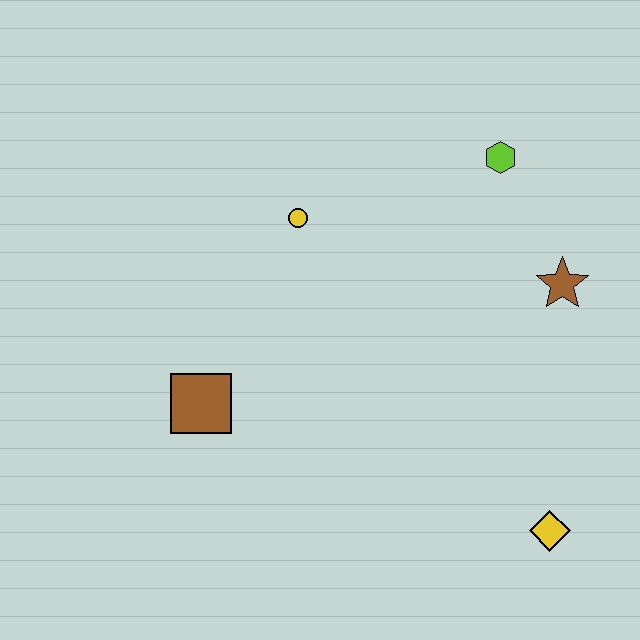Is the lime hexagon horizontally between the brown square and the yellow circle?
No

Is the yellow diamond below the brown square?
Yes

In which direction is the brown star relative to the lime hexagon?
The brown star is below the lime hexagon.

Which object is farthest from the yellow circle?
The yellow diamond is farthest from the yellow circle.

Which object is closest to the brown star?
The lime hexagon is closest to the brown star.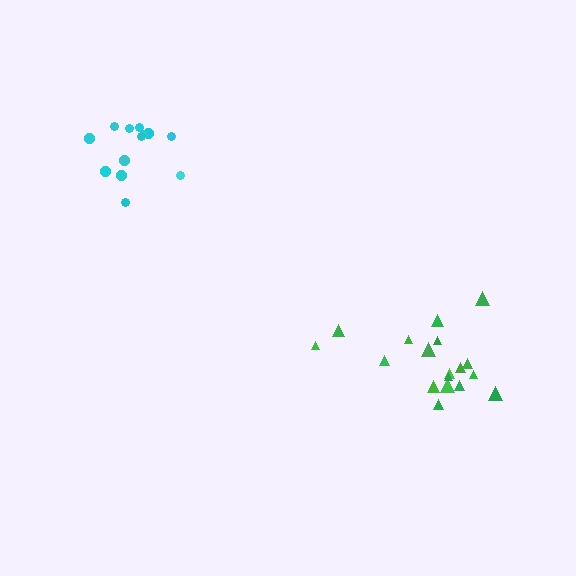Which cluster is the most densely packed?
Cyan.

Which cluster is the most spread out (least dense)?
Green.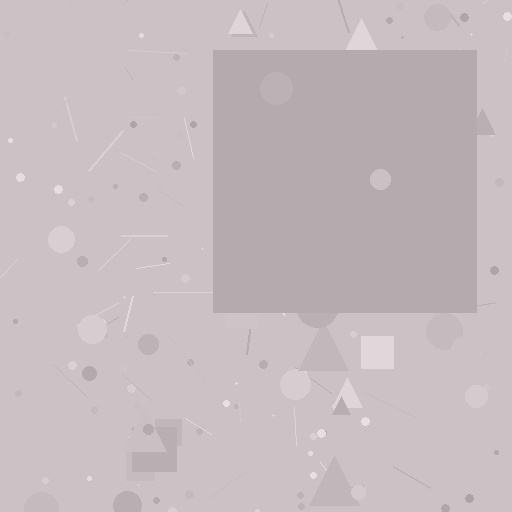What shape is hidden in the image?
A square is hidden in the image.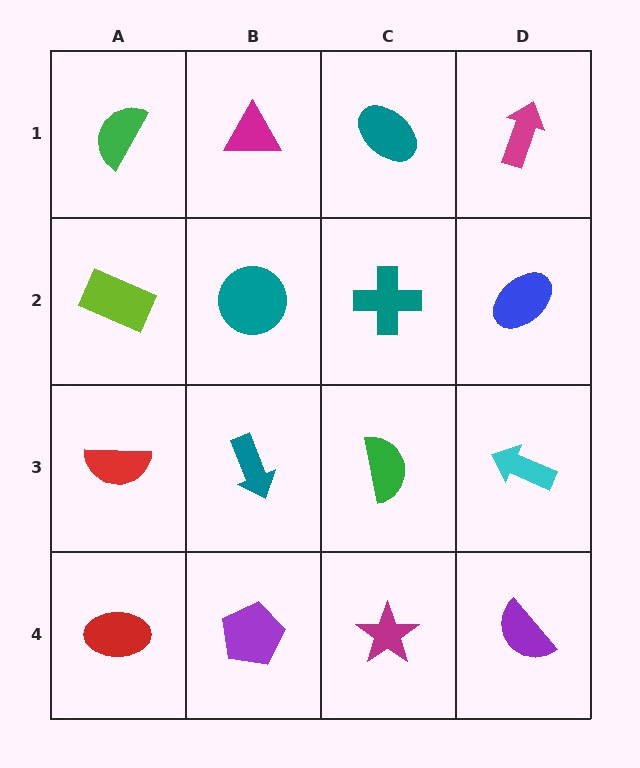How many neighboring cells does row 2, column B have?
4.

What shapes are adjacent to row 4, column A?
A red semicircle (row 3, column A), a purple pentagon (row 4, column B).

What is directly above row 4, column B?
A teal arrow.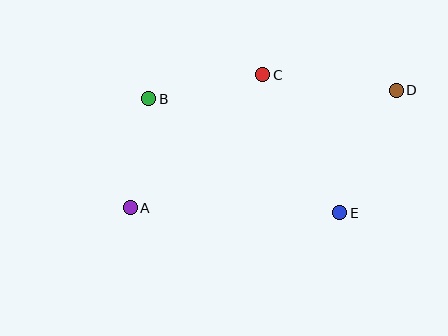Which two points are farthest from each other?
Points A and D are farthest from each other.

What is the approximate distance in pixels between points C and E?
The distance between C and E is approximately 158 pixels.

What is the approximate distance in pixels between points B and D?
The distance between B and D is approximately 247 pixels.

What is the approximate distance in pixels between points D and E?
The distance between D and E is approximately 135 pixels.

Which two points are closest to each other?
Points A and B are closest to each other.